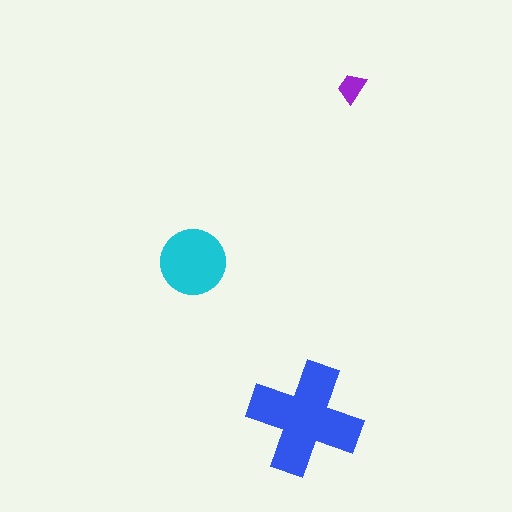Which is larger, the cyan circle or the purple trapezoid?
The cyan circle.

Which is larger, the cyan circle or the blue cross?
The blue cross.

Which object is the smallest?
The purple trapezoid.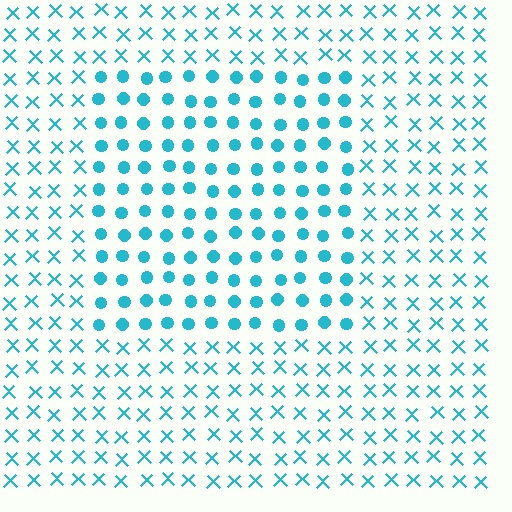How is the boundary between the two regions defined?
The boundary is defined by a change in element shape: circles inside vs. X marks outside. All elements share the same color and spacing.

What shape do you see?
I see a rectangle.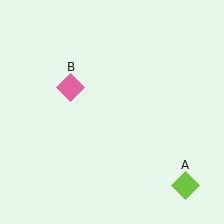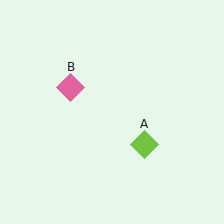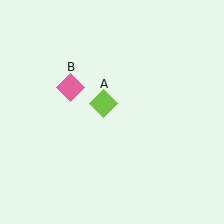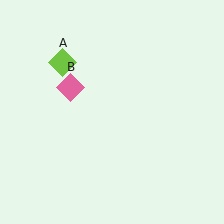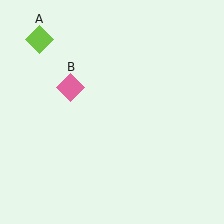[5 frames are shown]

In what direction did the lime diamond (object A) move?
The lime diamond (object A) moved up and to the left.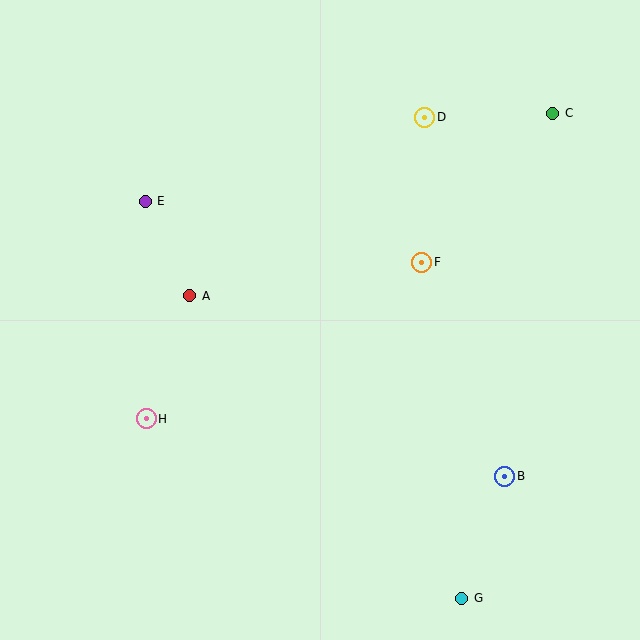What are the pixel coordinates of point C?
Point C is at (553, 113).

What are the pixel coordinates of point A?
Point A is at (190, 296).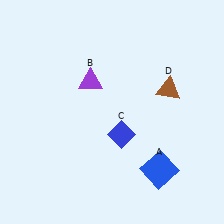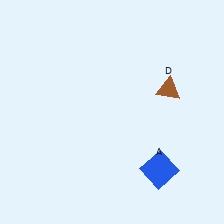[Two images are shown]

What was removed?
The purple triangle (B), the blue diamond (C) were removed in Image 2.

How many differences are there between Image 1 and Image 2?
There are 2 differences between the two images.